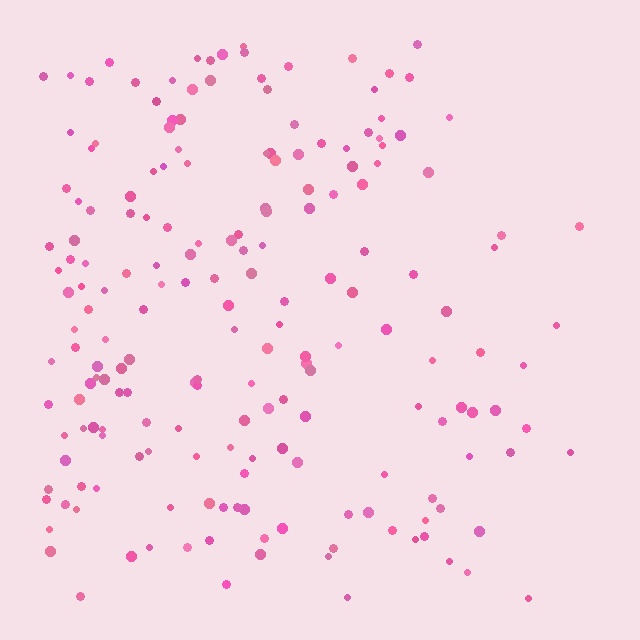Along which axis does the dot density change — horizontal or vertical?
Horizontal.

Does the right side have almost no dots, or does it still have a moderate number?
Still a moderate number, just noticeably fewer than the left.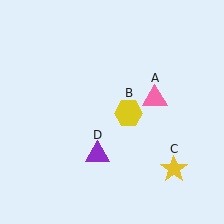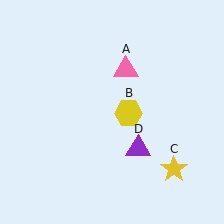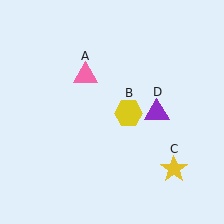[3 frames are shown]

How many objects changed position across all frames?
2 objects changed position: pink triangle (object A), purple triangle (object D).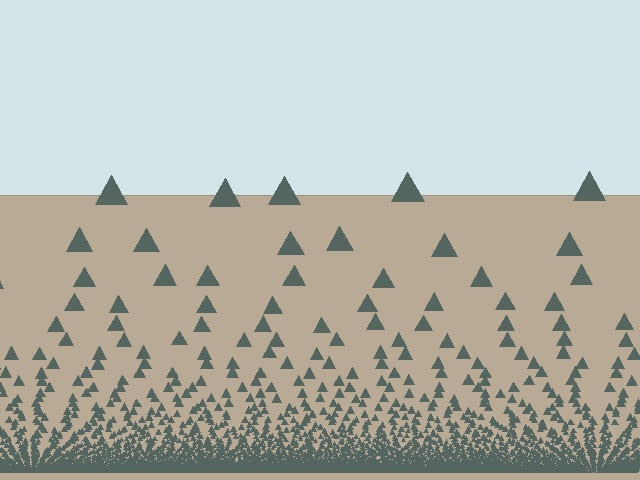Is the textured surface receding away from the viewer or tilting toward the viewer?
The surface appears to tilt toward the viewer. Texture elements get larger and sparser toward the top.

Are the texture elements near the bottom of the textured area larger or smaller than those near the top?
Smaller. The gradient is inverted — elements near the bottom are smaller and denser.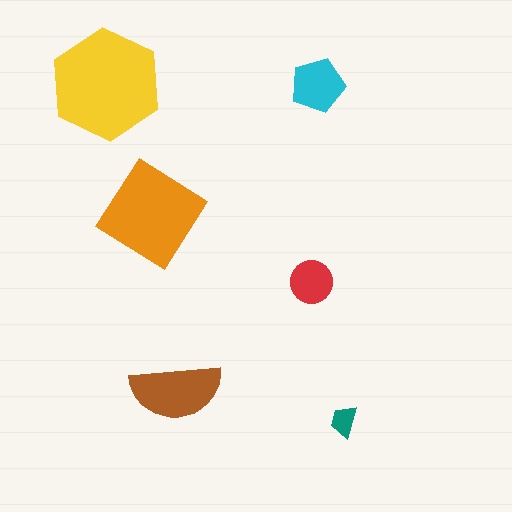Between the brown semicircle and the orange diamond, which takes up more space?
The orange diamond.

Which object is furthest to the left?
The yellow hexagon is leftmost.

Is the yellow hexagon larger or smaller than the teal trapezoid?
Larger.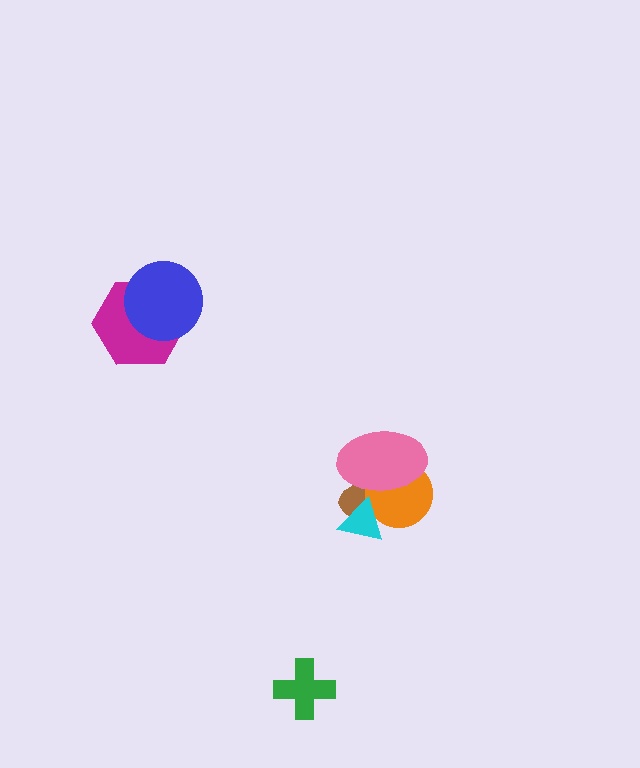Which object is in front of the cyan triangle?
The pink ellipse is in front of the cyan triangle.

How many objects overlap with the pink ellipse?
3 objects overlap with the pink ellipse.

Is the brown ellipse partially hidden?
Yes, it is partially covered by another shape.